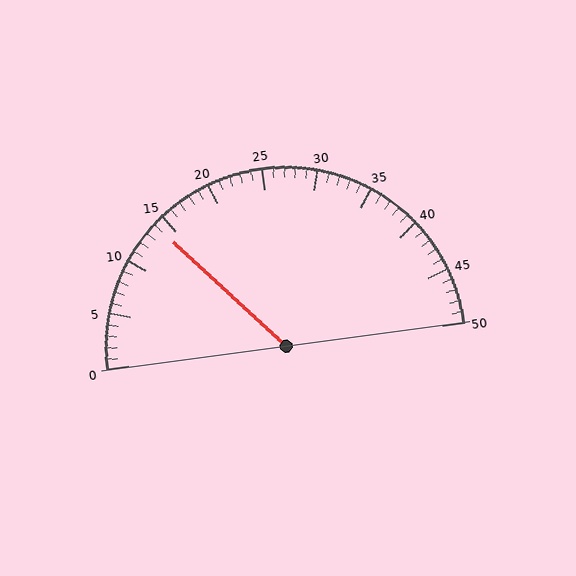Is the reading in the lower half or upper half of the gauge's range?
The reading is in the lower half of the range (0 to 50).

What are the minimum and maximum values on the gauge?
The gauge ranges from 0 to 50.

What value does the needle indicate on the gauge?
The needle indicates approximately 14.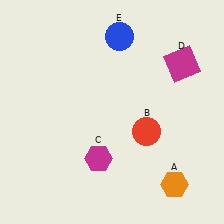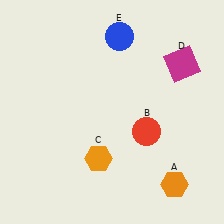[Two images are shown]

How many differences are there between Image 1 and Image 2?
There is 1 difference between the two images.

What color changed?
The hexagon (C) changed from magenta in Image 1 to orange in Image 2.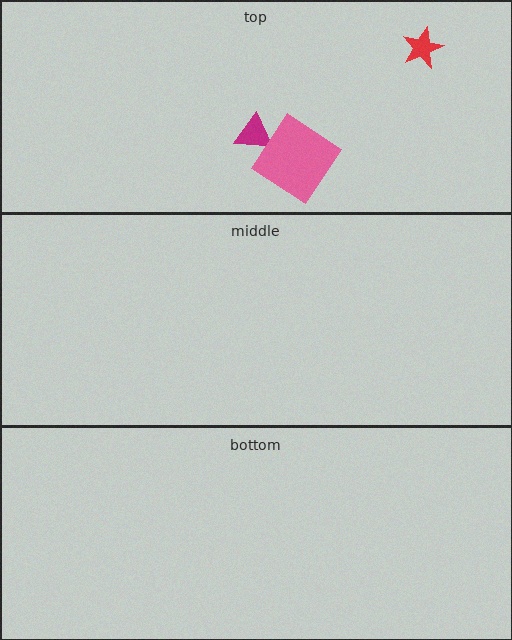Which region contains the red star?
The top region.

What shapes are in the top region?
The magenta triangle, the pink diamond, the red star.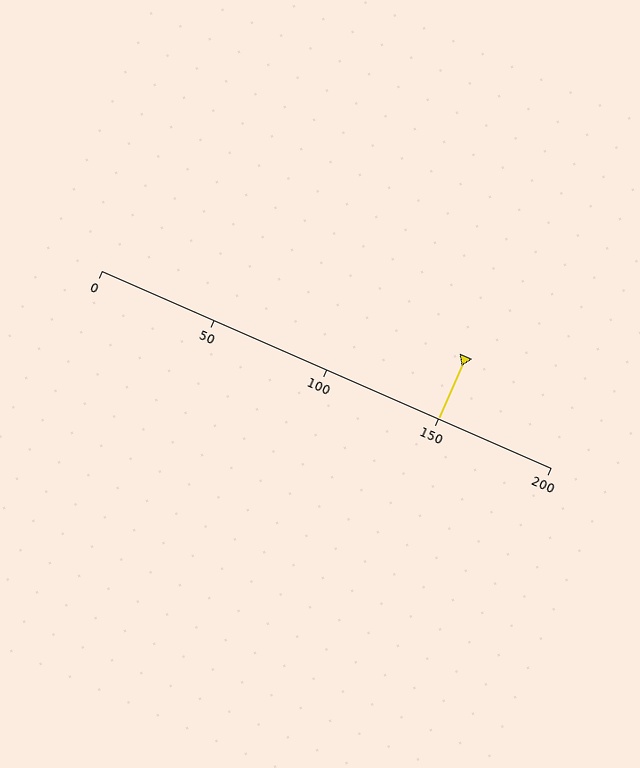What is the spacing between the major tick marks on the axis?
The major ticks are spaced 50 apart.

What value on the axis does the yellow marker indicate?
The marker indicates approximately 150.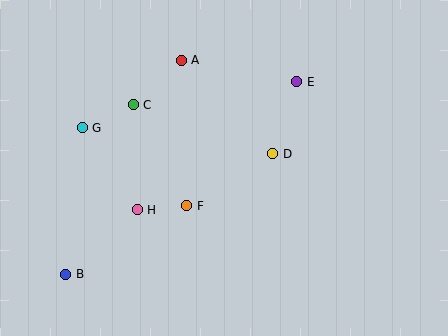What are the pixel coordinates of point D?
Point D is at (273, 154).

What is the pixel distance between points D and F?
The distance between D and F is 100 pixels.